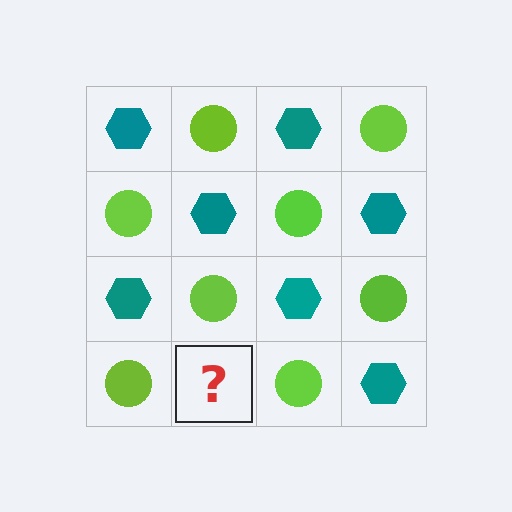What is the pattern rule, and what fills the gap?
The rule is that it alternates teal hexagon and lime circle in a checkerboard pattern. The gap should be filled with a teal hexagon.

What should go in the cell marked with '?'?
The missing cell should contain a teal hexagon.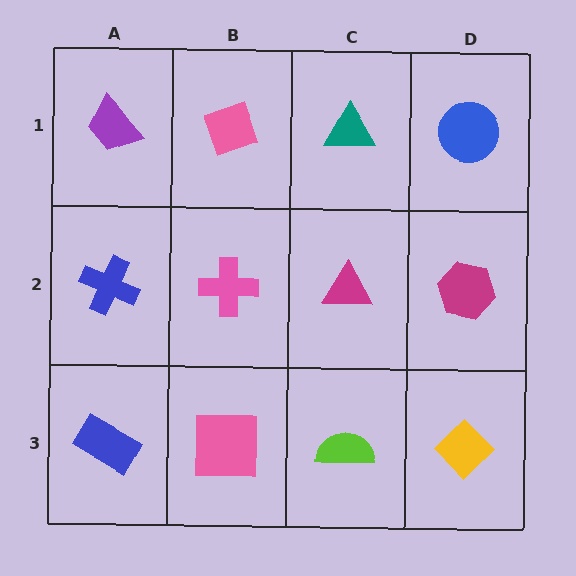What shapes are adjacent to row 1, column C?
A magenta triangle (row 2, column C), a pink diamond (row 1, column B), a blue circle (row 1, column D).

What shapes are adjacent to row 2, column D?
A blue circle (row 1, column D), a yellow diamond (row 3, column D), a magenta triangle (row 2, column C).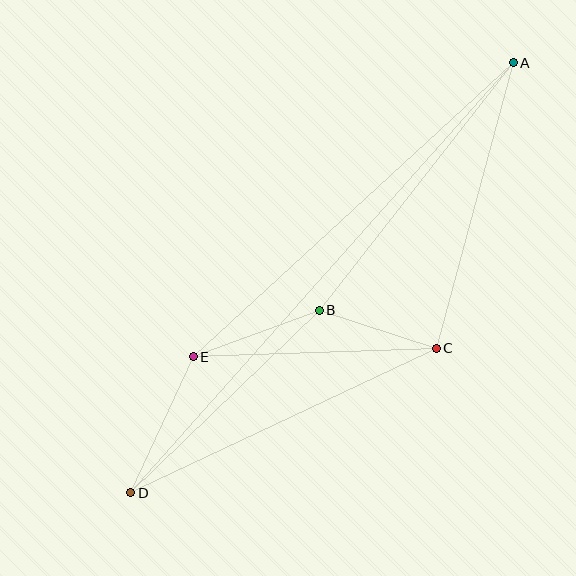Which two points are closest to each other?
Points B and C are closest to each other.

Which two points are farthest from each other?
Points A and D are farthest from each other.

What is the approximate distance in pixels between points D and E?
The distance between D and E is approximately 150 pixels.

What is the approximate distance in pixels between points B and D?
The distance between B and D is approximately 262 pixels.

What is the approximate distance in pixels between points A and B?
The distance between A and B is approximately 314 pixels.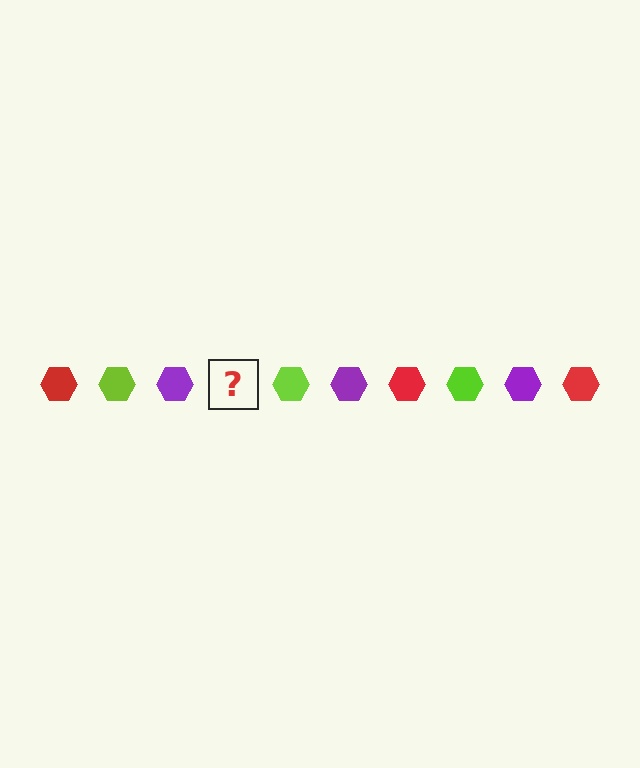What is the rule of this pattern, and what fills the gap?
The rule is that the pattern cycles through red, lime, purple hexagons. The gap should be filled with a red hexagon.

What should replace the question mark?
The question mark should be replaced with a red hexagon.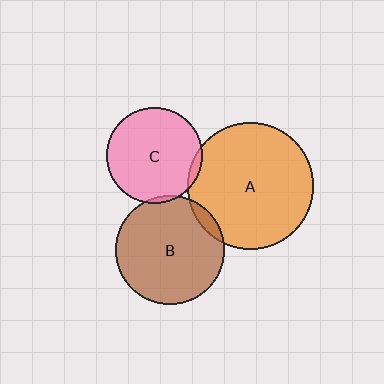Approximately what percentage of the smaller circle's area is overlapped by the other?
Approximately 5%.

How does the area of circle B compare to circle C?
Approximately 1.3 times.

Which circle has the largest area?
Circle A (orange).